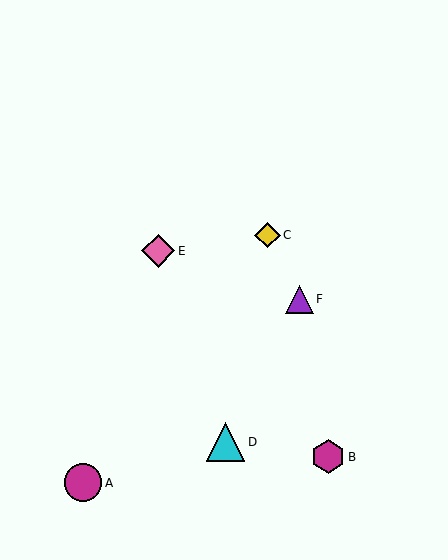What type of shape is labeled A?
Shape A is a magenta circle.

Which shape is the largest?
The cyan triangle (labeled D) is the largest.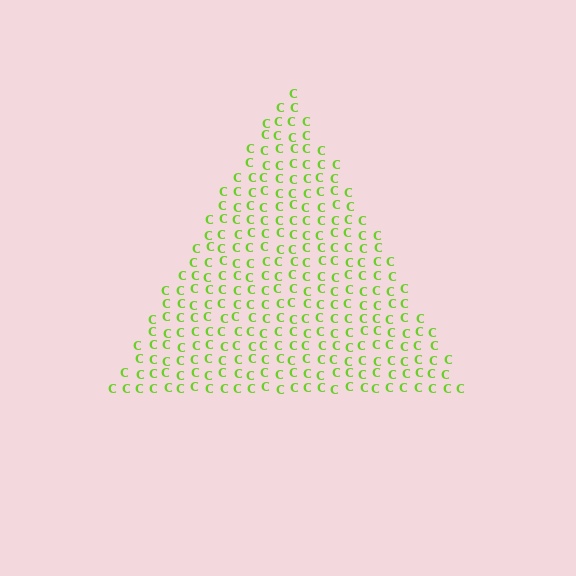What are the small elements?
The small elements are letter C's.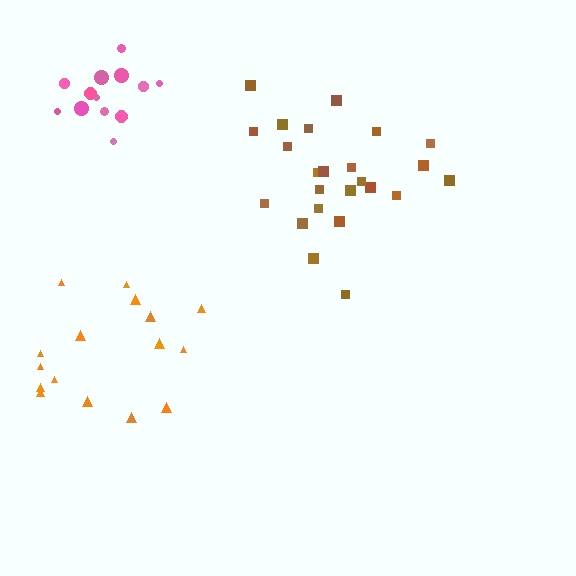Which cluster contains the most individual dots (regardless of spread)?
Brown (24).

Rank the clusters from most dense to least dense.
pink, brown, orange.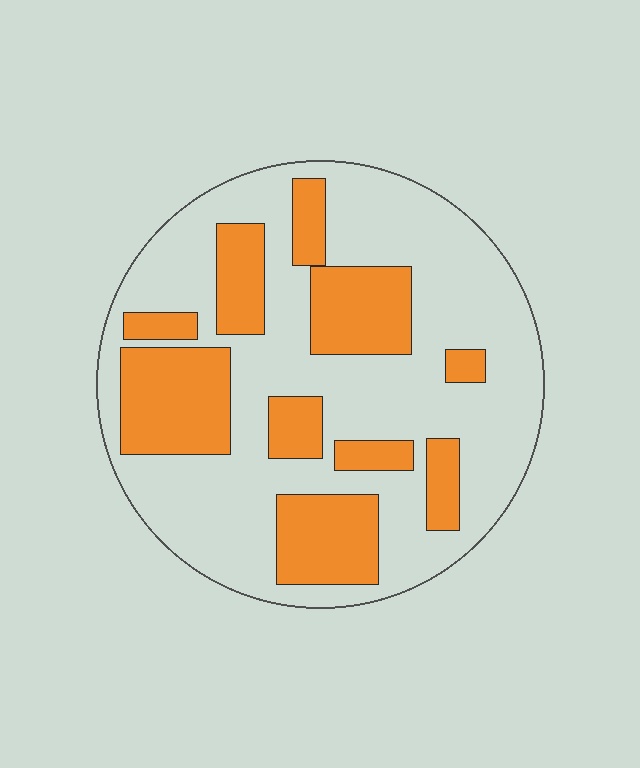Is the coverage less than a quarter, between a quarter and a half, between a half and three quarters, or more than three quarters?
Between a quarter and a half.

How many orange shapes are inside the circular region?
10.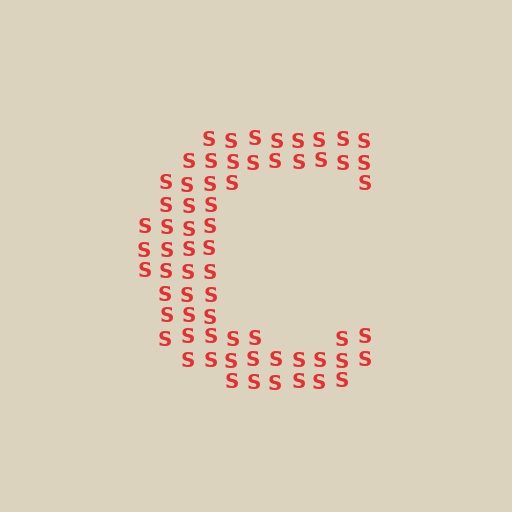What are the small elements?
The small elements are letter S's.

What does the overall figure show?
The overall figure shows the letter C.